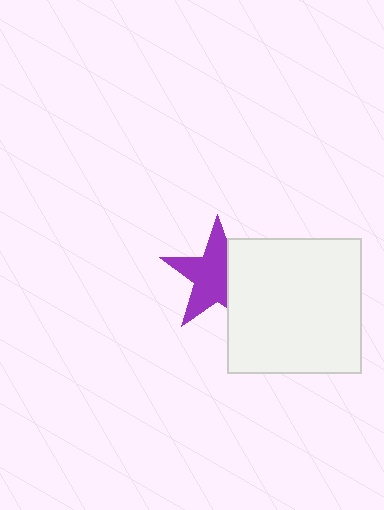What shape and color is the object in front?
The object in front is a white square.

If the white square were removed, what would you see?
You would see the complete purple star.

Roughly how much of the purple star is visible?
Most of it is visible (roughly 66%).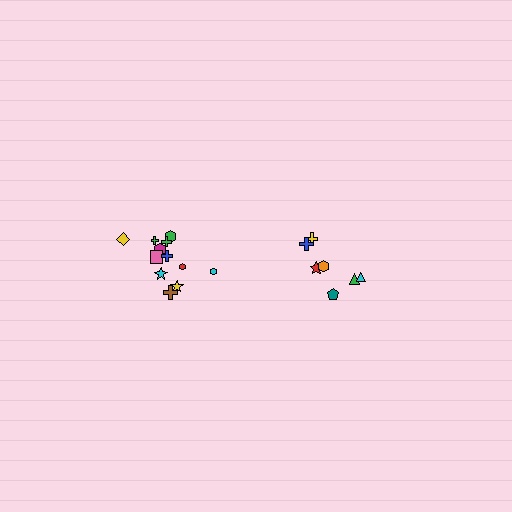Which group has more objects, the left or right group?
The left group.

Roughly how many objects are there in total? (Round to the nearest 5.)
Roughly 20 objects in total.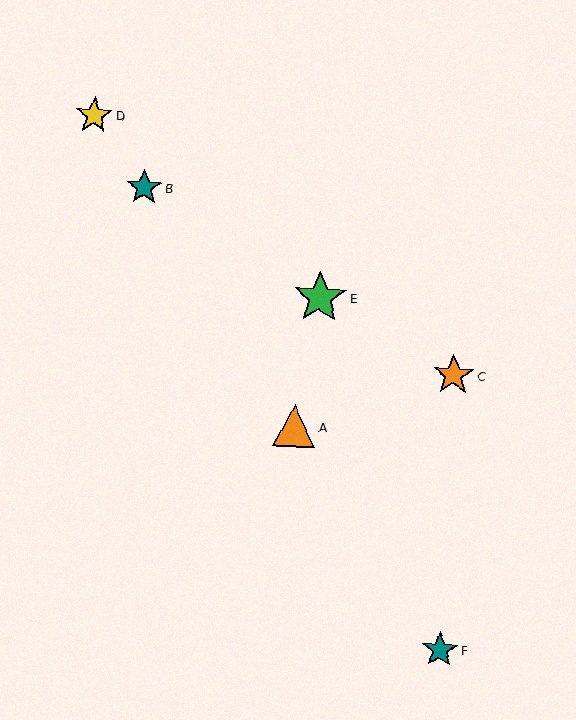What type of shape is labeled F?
Shape F is a teal star.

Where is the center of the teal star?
The center of the teal star is at (440, 650).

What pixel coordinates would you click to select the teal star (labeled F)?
Click at (440, 650) to select the teal star F.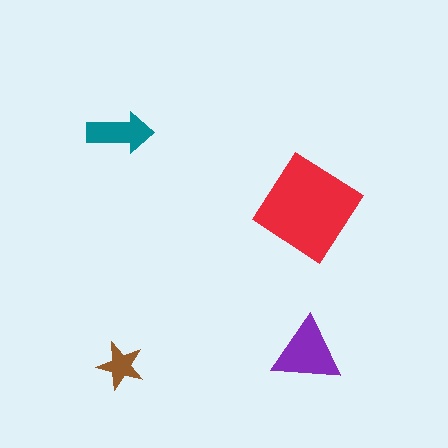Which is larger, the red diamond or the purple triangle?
The red diamond.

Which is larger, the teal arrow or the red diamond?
The red diamond.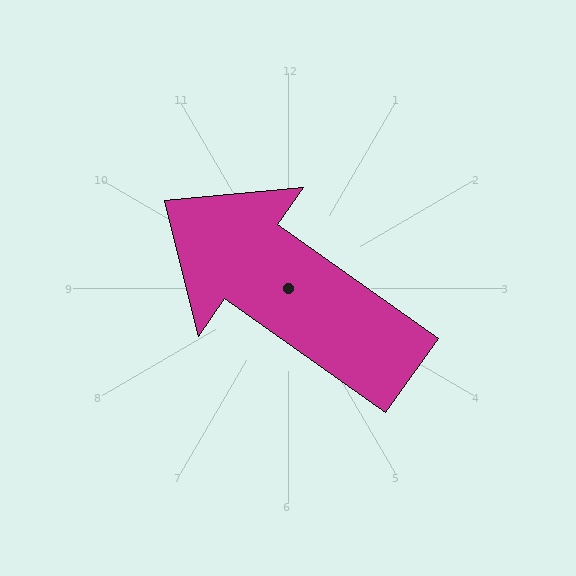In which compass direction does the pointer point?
Northwest.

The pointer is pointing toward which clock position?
Roughly 10 o'clock.